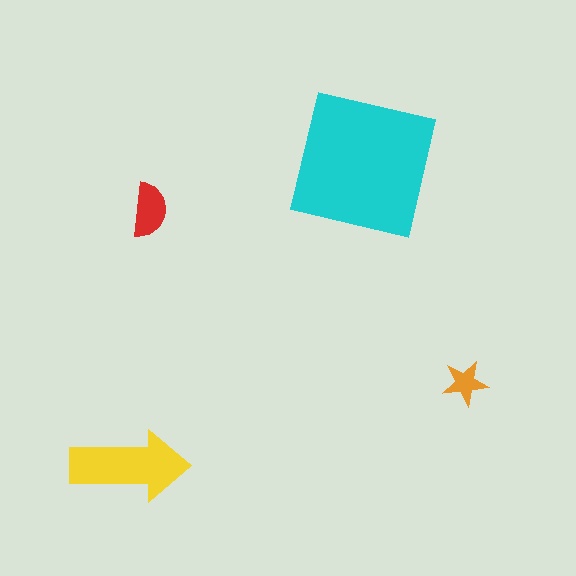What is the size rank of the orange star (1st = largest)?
4th.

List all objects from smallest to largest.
The orange star, the red semicircle, the yellow arrow, the cyan square.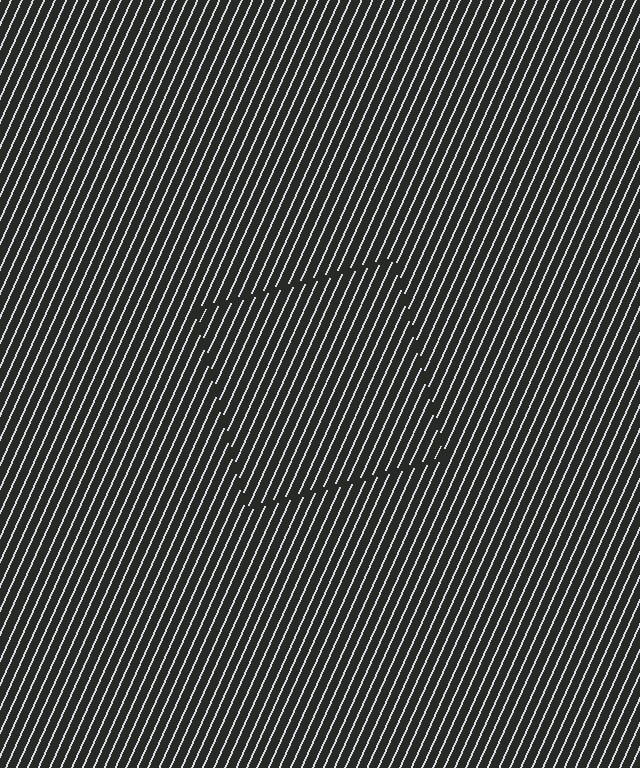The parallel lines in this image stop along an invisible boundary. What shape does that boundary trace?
An illusory square. The interior of the shape contains the same grating, shifted by half a period — the contour is defined by the phase discontinuity where line-ends from the inner and outer gratings abut.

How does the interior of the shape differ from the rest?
The interior of the shape contains the same grating, shifted by half a period — the contour is defined by the phase discontinuity where line-ends from the inner and outer gratings abut.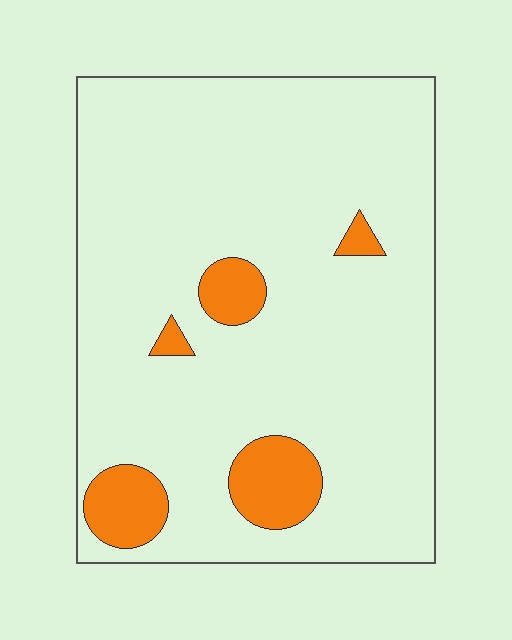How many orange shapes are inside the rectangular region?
5.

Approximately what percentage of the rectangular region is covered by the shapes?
Approximately 10%.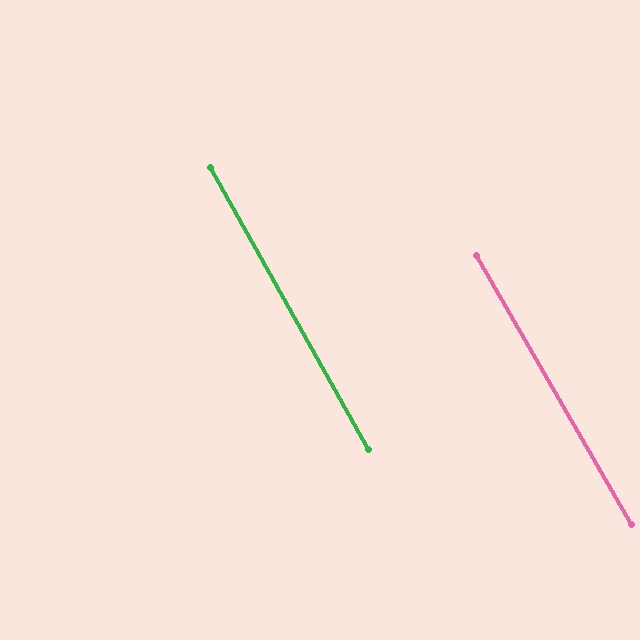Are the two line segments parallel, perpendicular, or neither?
Parallel — their directions differ by only 0.7°.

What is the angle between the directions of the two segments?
Approximately 1 degree.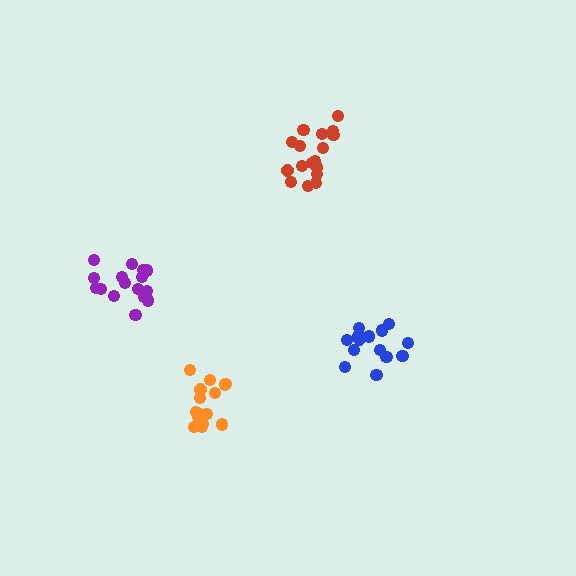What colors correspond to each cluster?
The clusters are colored: orange, purple, red, blue.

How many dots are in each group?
Group 1: 15 dots, Group 2: 16 dots, Group 3: 19 dots, Group 4: 14 dots (64 total).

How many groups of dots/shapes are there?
There are 4 groups.